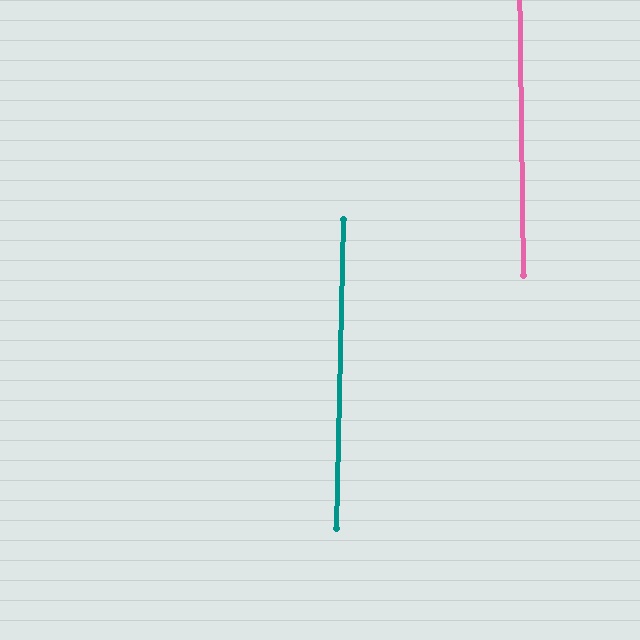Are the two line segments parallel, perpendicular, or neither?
Parallel — their directions differ by only 2.0°.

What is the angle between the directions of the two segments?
Approximately 2 degrees.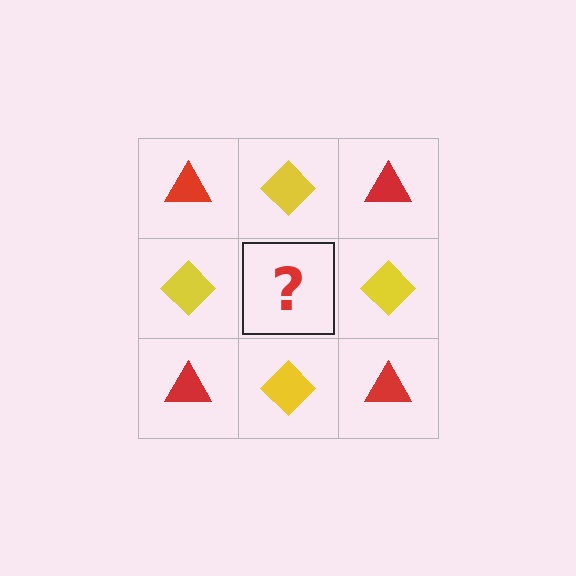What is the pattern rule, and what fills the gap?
The rule is that it alternates red triangle and yellow diamond in a checkerboard pattern. The gap should be filled with a red triangle.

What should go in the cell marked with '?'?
The missing cell should contain a red triangle.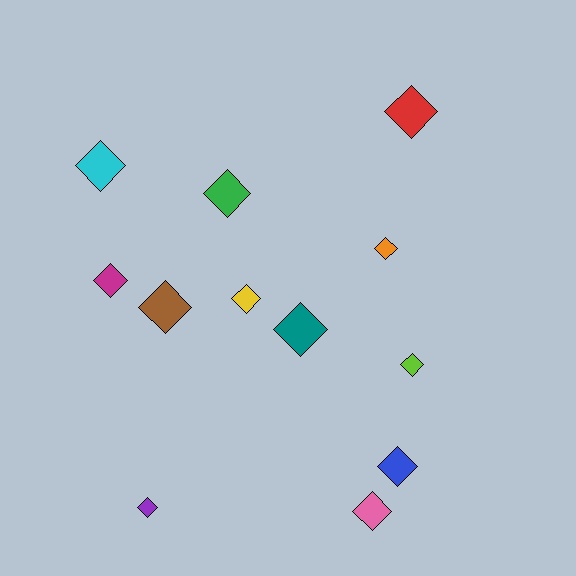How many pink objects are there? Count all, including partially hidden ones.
There is 1 pink object.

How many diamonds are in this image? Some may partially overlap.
There are 12 diamonds.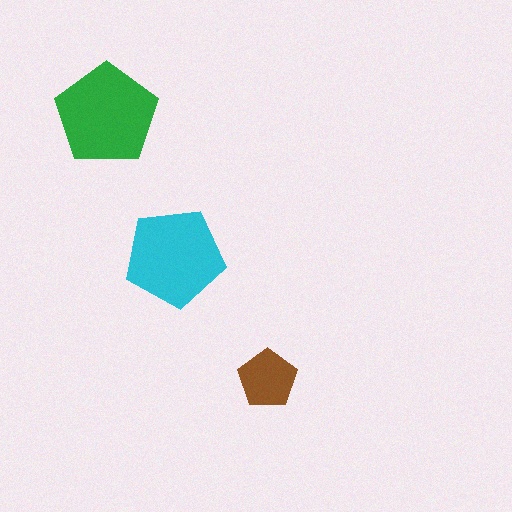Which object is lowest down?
The brown pentagon is bottommost.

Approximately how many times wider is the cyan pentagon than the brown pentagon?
About 1.5 times wider.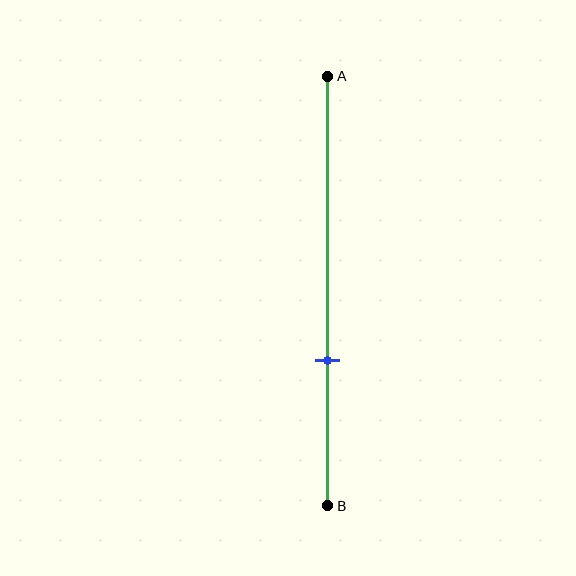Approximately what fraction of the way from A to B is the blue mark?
The blue mark is approximately 65% of the way from A to B.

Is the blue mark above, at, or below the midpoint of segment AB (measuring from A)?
The blue mark is below the midpoint of segment AB.